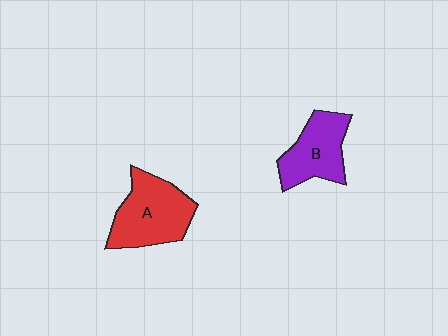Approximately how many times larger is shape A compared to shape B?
Approximately 1.2 times.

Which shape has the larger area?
Shape A (red).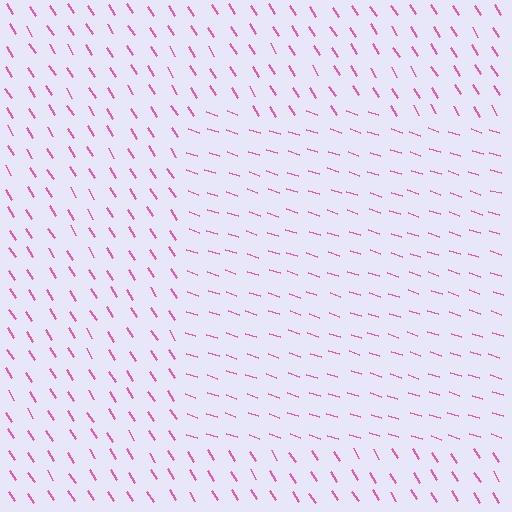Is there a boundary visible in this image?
Yes, there is a texture boundary formed by a change in line orientation.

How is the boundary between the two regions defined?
The boundary is defined purely by a change in line orientation (approximately 40 degrees difference). All lines are the same color and thickness.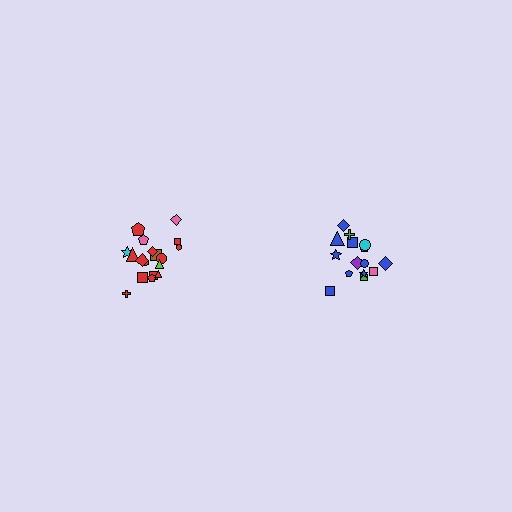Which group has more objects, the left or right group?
The left group.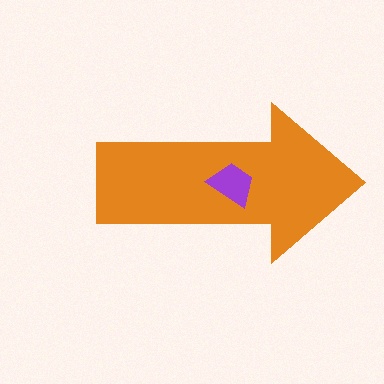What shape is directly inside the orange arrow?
The purple trapezoid.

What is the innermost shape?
The purple trapezoid.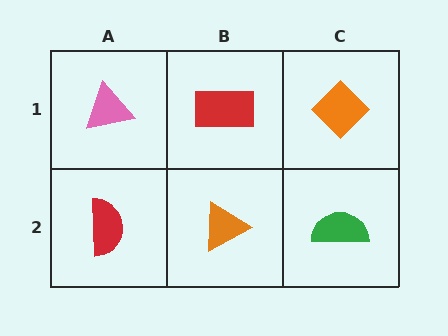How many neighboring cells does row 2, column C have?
2.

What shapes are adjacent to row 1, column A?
A red semicircle (row 2, column A), a red rectangle (row 1, column B).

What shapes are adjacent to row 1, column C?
A green semicircle (row 2, column C), a red rectangle (row 1, column B).